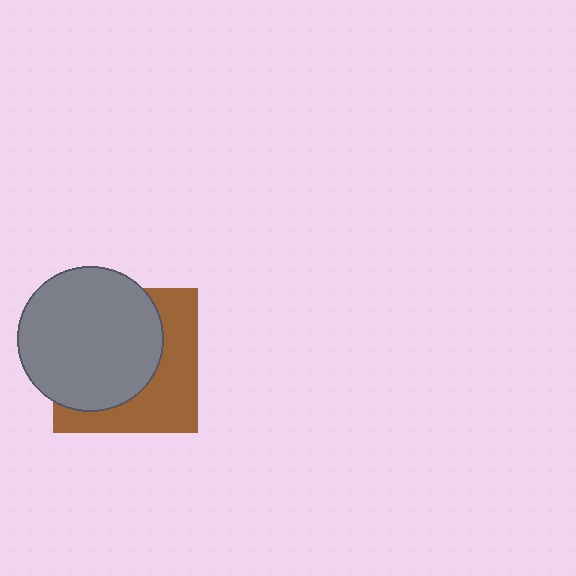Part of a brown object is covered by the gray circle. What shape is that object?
It is a square.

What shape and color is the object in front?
The object in front is a gray circle.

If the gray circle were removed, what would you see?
You would see the complete brown square.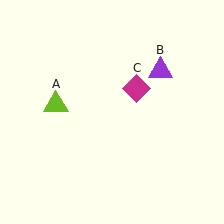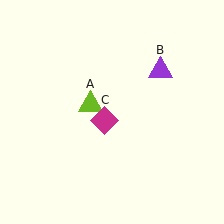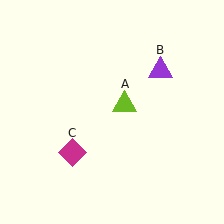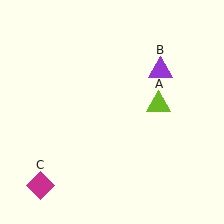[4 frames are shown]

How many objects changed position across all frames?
2 objects changed position: lime triangle (object A), magenta diamond (object C).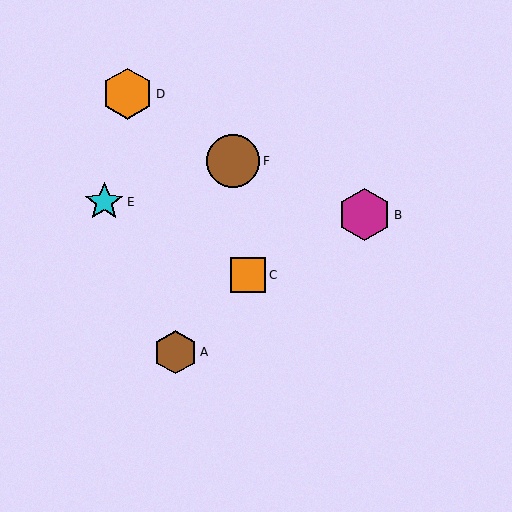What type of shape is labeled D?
Shape D is an orange hexagon.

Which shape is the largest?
The brown circle (labeled F) is the largest.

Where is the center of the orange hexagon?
The center of the orange hexagon is at (127, 94).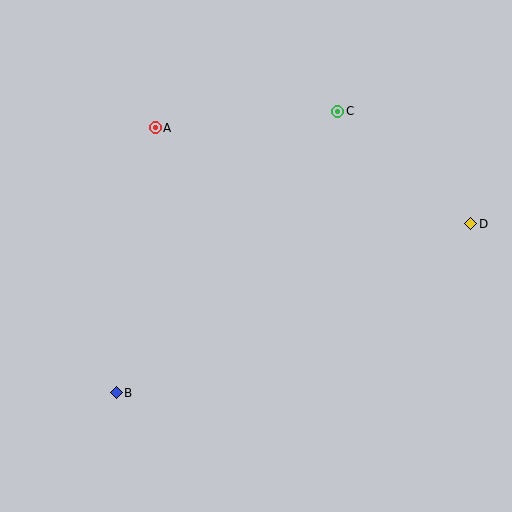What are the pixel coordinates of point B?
Point B is at (116, 393).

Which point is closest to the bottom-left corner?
Point B is closest to the bottom-left corner.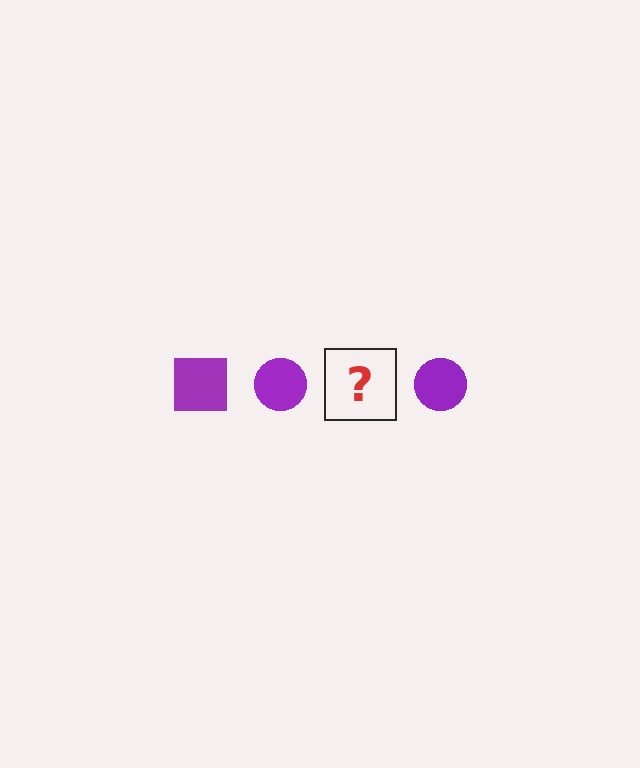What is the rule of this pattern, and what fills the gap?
The rule is that the pattern cycles through square, circle shapes in purple. The gap should be filled with a purple square.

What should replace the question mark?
The question mark should be replaced with a purple square.